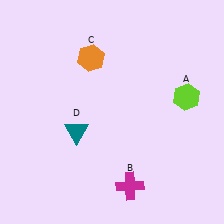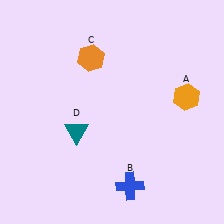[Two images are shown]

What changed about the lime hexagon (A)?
In Image 1, A is lime. In Image 2, it changed to orange.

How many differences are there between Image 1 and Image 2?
There are 2 differences between the two images.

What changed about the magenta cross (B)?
In Image 1, B is magenta. In Image 2, it changed to blue.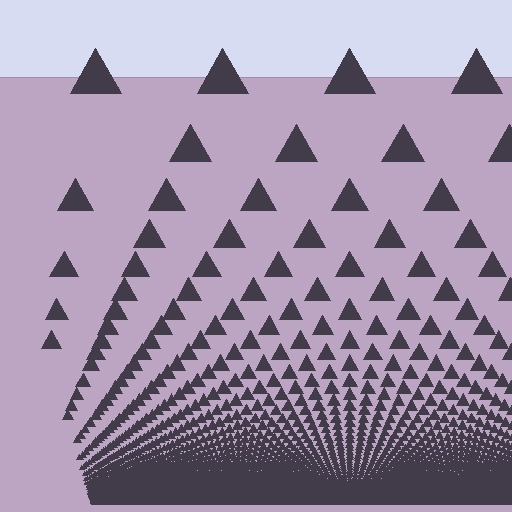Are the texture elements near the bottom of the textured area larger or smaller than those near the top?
Smaller. The gradient is inverted — elements near the bottom are smaller and denser.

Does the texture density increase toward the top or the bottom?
Density increases toward the bottom.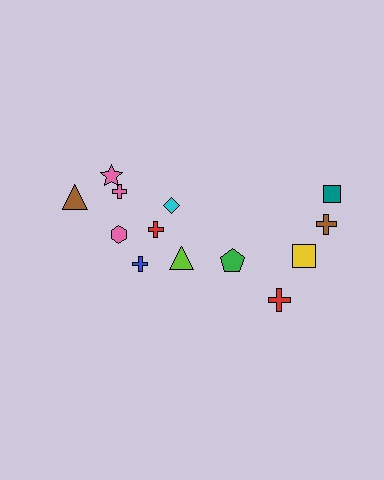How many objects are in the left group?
There are 8 objects.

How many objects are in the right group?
There are 5 objects.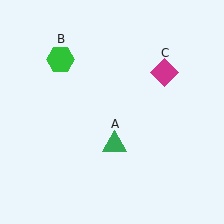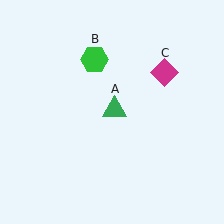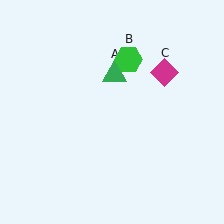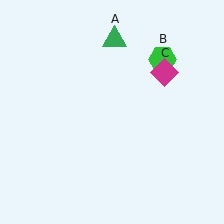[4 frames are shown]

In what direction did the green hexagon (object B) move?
The green hexagon (object B) moved right.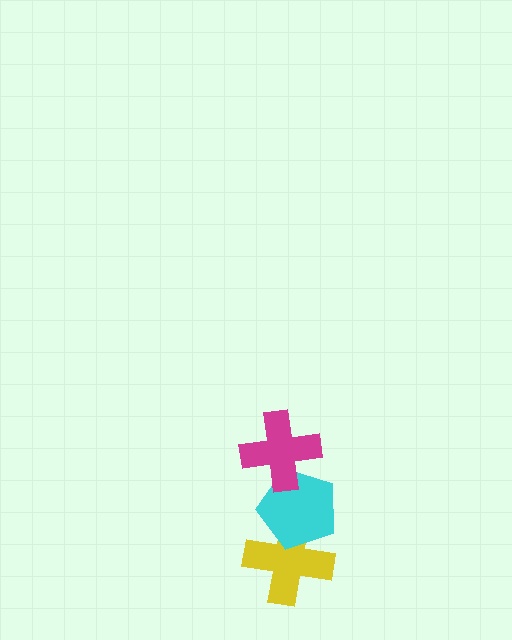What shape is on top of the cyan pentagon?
The magenta cross is on top of the cyan pentagon.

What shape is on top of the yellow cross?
The cyan pentagon is on top of the yellow cross.